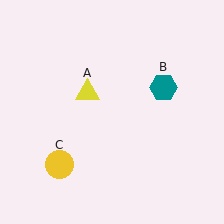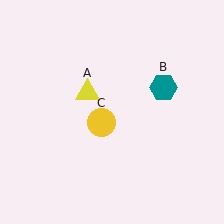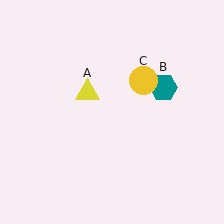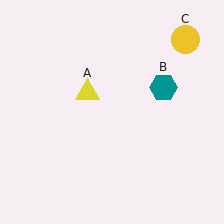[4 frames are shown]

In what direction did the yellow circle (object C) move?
The yellow circle (object C) moved up and to the right.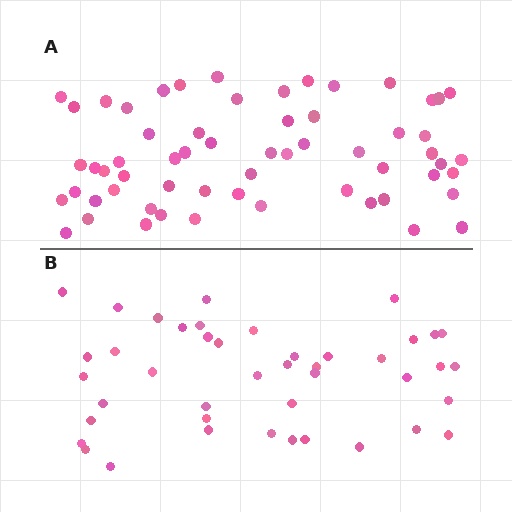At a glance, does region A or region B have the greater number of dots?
Region A (the top region) has more dots.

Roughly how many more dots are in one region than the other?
Region A has approximately 15 more dots than region B.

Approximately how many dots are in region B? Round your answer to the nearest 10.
About 40 dots. (The exact count is 43, which rounds to 40.)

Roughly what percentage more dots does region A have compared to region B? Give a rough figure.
About 40% more.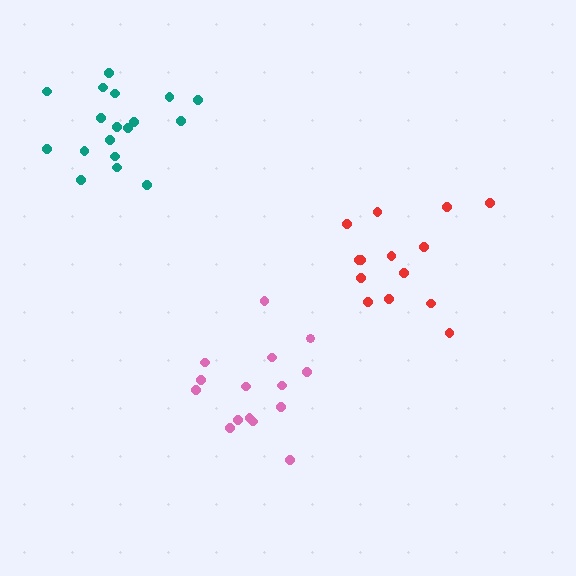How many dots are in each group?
Group 1: 15 dots, Group 2: 19 dots, Group 3: 14 dots (48 total).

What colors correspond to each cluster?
The clusters are colored: pink, teal, red.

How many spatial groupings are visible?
There are 3 spatial groupings.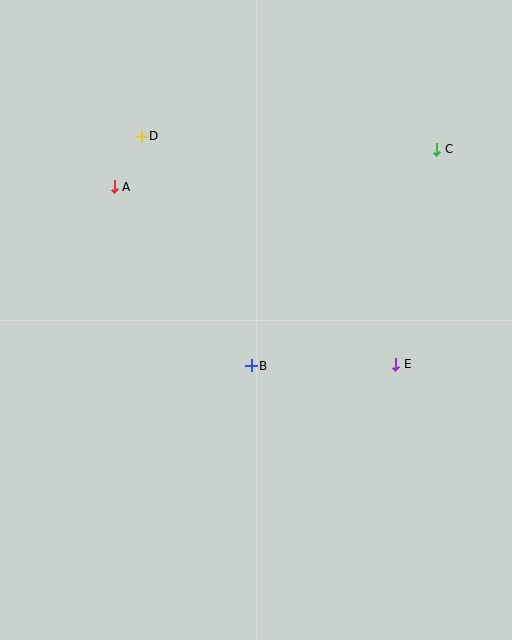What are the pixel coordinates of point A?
Point A is at (114, 187).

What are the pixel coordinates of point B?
Point B is at (251, 366).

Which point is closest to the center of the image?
Point B at (251, 366) is closest to the center.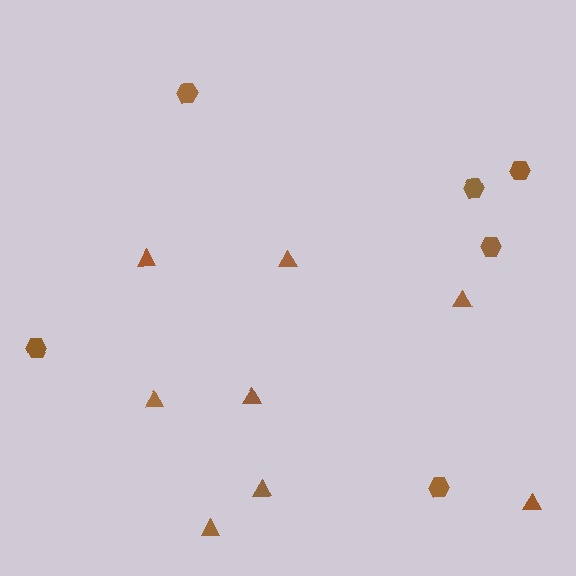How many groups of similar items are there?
There are 2 groups: one group of triangles (8) and one group of hexagons (6).